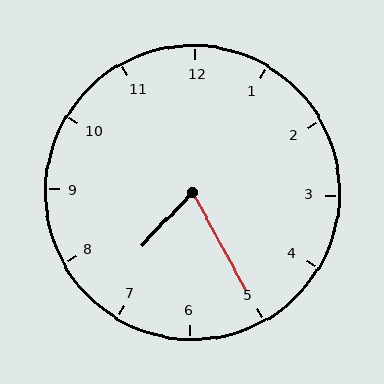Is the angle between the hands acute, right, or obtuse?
It is acute.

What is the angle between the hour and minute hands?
Approximately 72 degrees.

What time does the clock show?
7:25.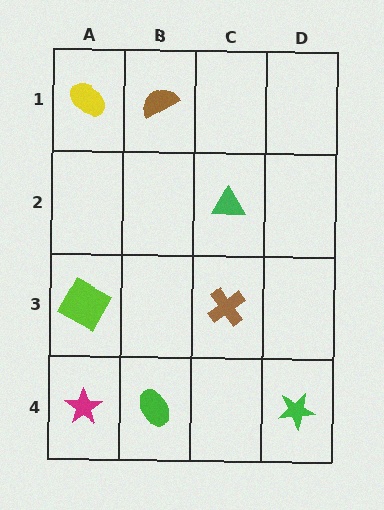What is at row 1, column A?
A yellow ellipse.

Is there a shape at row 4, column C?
No, that cell is empty.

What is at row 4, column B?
A green ellipse.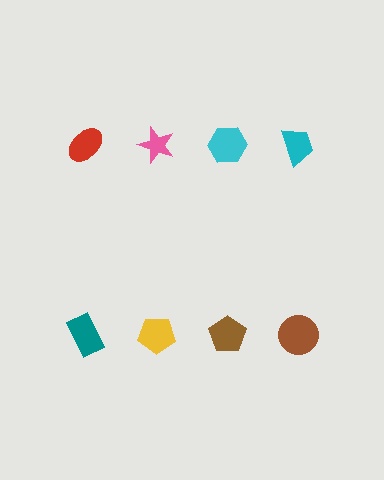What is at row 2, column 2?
A yellow pentagon.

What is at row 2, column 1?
A teal rectangle.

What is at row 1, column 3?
A cyan hexagon.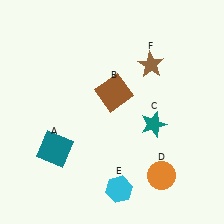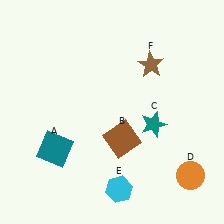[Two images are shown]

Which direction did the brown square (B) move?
The brown square (B) moved down.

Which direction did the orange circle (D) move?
The orange circle (D) moved right.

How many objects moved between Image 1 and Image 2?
2 objects moved between the two images.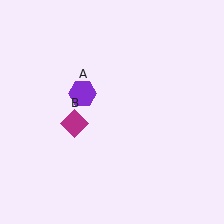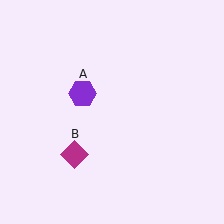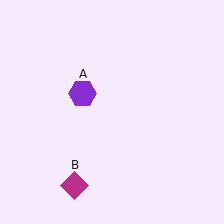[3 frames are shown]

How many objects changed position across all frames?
1 object changed position: magenta diamond (object B).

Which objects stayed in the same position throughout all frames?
Purple hexagon (object A) remained stationary.